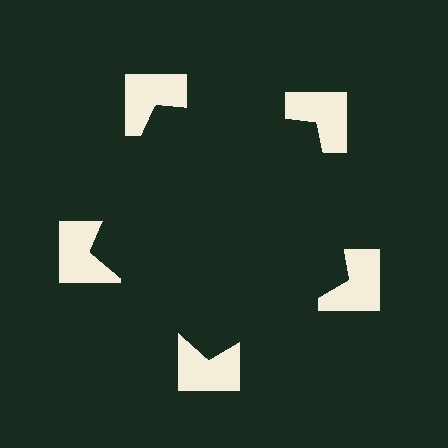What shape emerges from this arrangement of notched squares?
An illusory pentagon — its edges are inferred from the aligned wedge cuts in the notched squares, not physically drawn.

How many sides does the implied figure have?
5 sides.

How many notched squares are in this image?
There are 5 — one at each vertex of the illusory pentagon.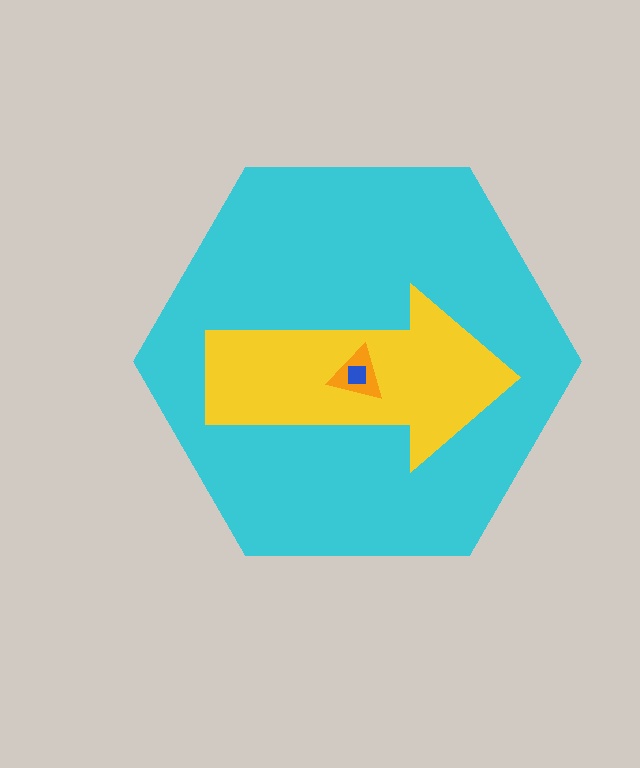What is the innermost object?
The blue square.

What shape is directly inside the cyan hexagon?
The yellow arrow.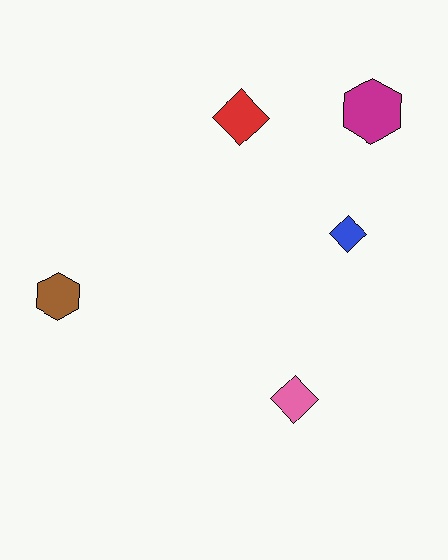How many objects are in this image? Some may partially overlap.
There are 5 objects.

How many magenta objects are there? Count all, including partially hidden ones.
There is 1 magenta object.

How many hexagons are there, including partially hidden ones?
There are 2 hexagons.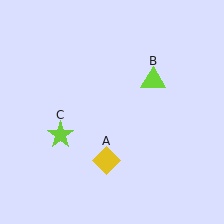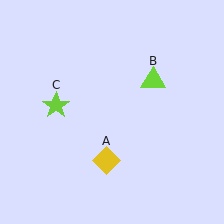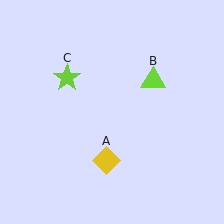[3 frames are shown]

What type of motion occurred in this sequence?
The lime star (object C) rotated clockwise around the center of the scene.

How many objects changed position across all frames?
1 object changed position: lime star (object C).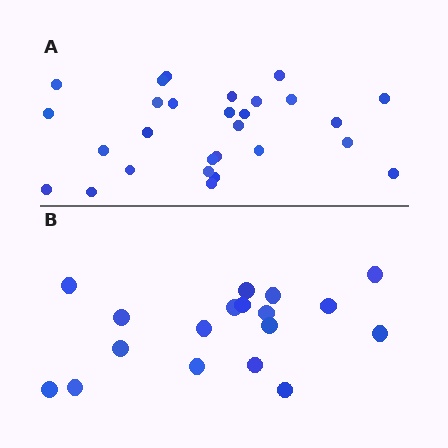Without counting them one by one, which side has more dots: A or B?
Region A (the top region) has more dots.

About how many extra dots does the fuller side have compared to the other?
Region A has roughly 10 or so more dots than region B.